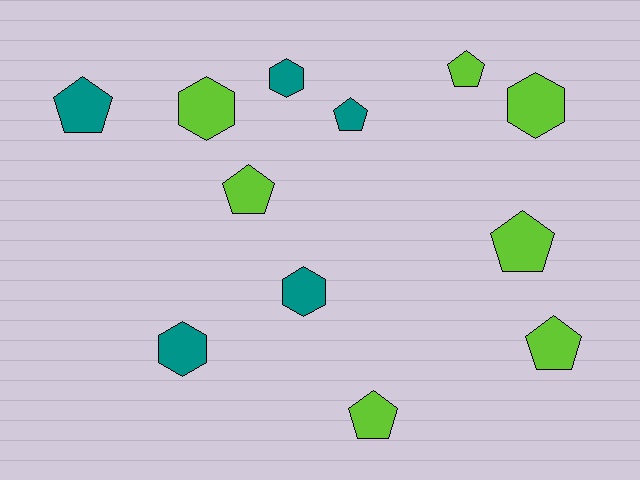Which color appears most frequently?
Lime, with 7 objects.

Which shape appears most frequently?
Pentagon, with 7 objects.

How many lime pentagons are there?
There are 5 lime pentagons.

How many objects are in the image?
There are 12 objects.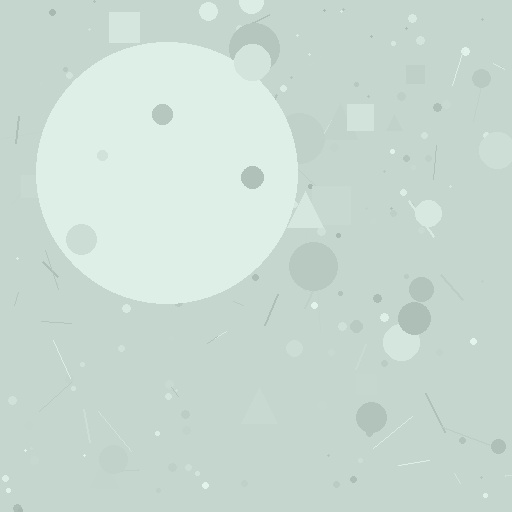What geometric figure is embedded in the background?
A circle is embedded in the background.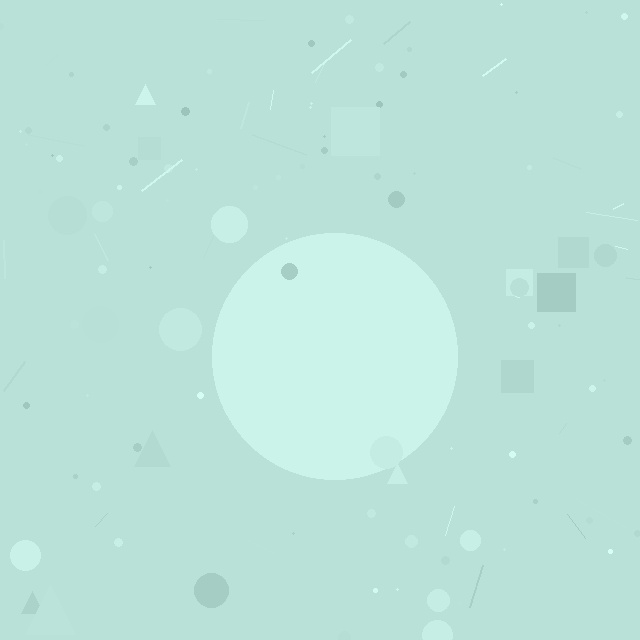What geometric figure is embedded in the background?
A circle is embedded in the background.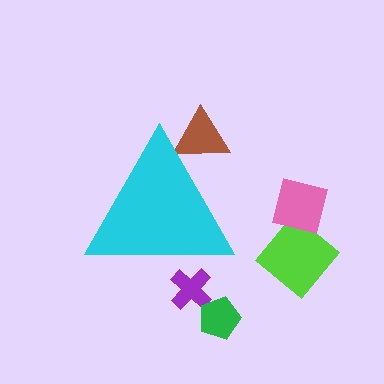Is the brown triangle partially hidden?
Yes, the brown triangle is partially hidden behind the cyan triangle.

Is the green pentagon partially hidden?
No, the green pentagon is fully visible.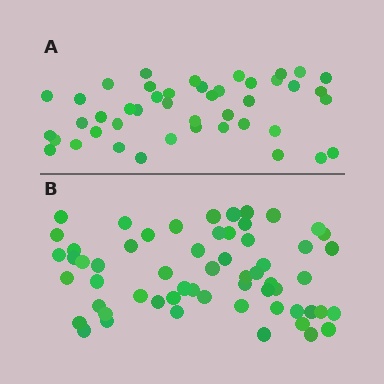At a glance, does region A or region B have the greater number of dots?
Region B (the bottom region) has more dots.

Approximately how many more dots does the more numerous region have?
Region B has approximately 15 more dots than region A.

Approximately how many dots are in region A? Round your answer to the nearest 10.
About 40 dots. (The exact count is 44, which rounds to 40.)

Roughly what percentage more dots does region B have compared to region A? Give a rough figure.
About 35% more.